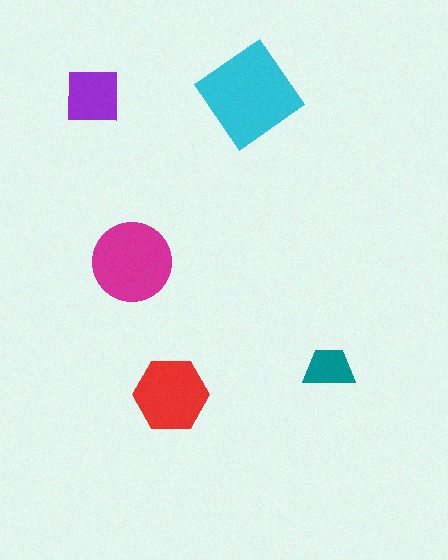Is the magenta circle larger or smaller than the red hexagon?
Larger.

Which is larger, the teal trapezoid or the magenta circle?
The magenta circle.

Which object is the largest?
The cyan diamond.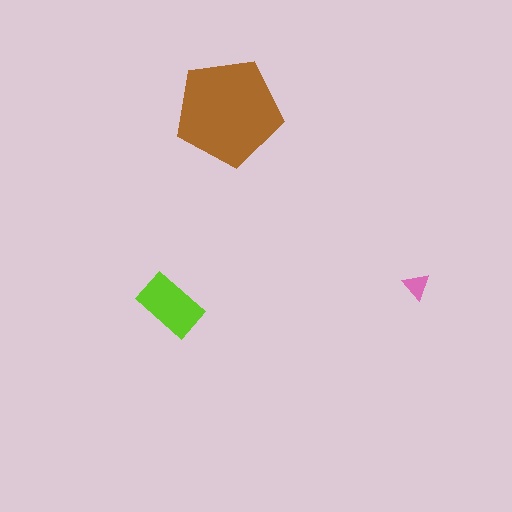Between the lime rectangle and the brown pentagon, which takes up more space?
The brown pentagon.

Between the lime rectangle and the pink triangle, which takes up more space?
The lime rectangle.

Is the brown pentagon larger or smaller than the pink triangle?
Larger.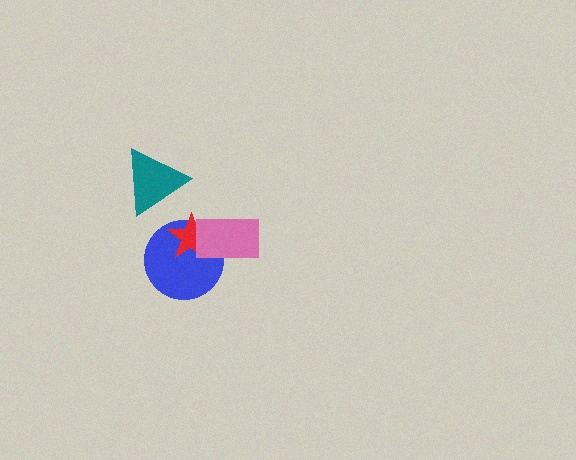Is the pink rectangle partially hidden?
No, no other shape covers it.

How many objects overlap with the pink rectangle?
2 objects overlap with the pink rectangle.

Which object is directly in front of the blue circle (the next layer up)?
The red star is directly in front of the blue circle.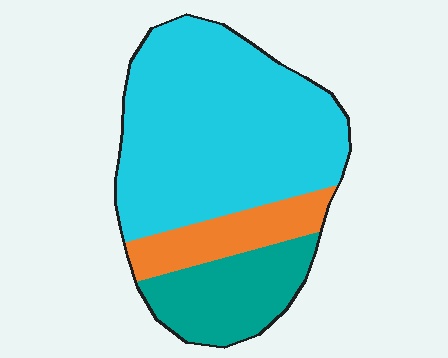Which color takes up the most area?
Cyan, at roughly 65%.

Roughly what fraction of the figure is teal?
Teal takes up about one fifth (1/5) of the figure.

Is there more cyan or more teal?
Cyan.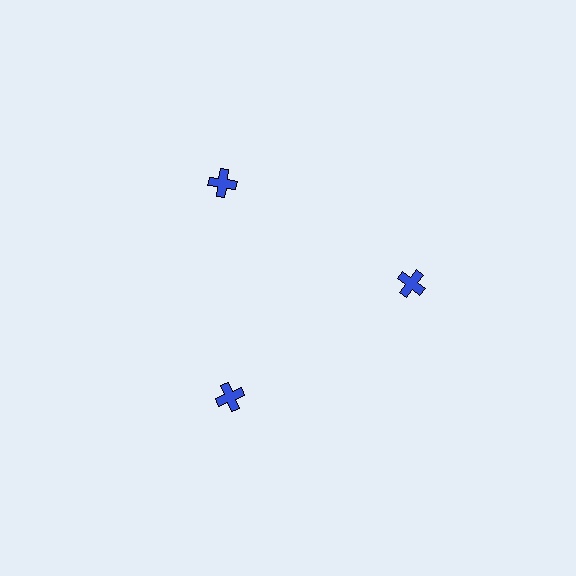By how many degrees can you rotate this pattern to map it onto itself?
The pattern maps onto itself every 120 degrees of rotation.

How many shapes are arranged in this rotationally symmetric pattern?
There are 3 shapes, arranged in 3 groups of 1.